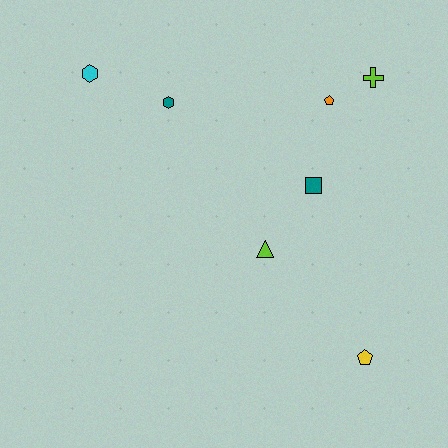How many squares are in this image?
There is 1 square.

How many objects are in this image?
There are 7 objects.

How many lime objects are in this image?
There are 2 lime objects.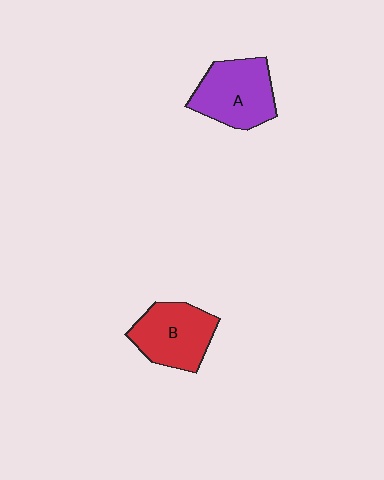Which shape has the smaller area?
Shape B (red).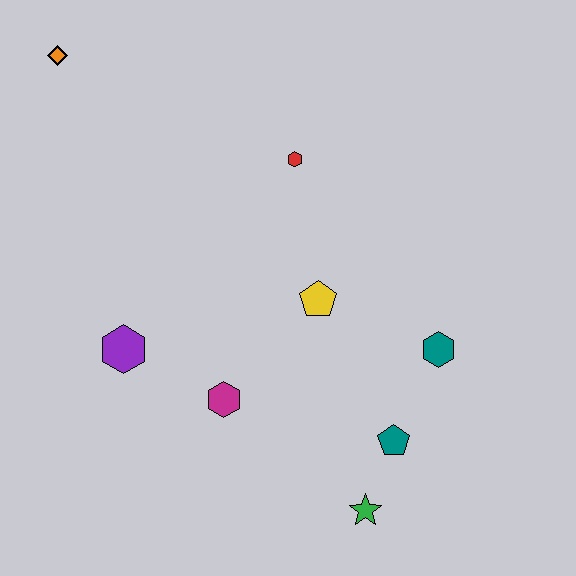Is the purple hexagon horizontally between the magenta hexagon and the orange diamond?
Yes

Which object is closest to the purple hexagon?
The magenta hexagon is closest to the purple hexagon.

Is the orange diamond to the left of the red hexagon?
Yes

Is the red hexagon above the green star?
Yes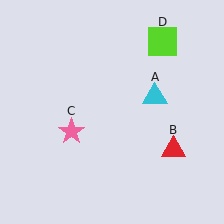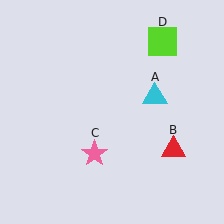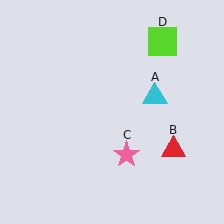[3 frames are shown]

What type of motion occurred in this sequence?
The pink star (object C) rotated counterclockwise around the center of the scene.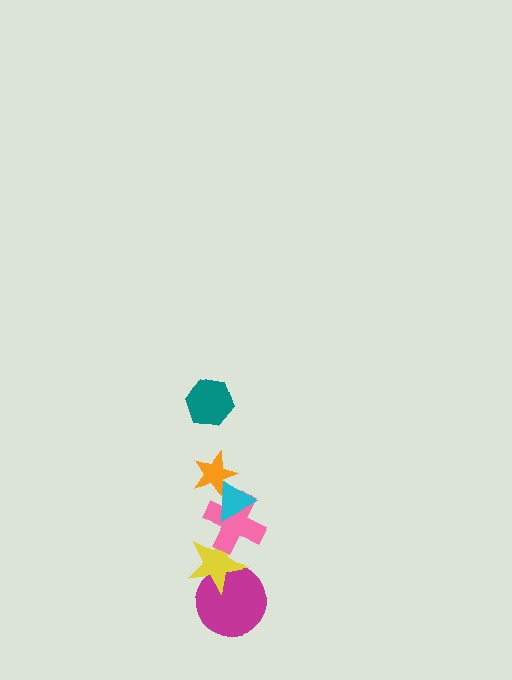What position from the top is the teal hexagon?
The teal hexagon is 1st from the top.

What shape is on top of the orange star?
The teal hexagon is on top of the orange star.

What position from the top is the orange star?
The orange star is 2nd from the top.